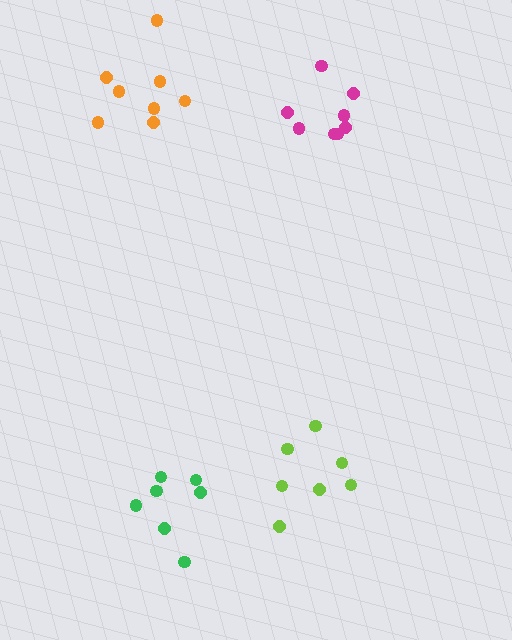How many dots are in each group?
Group 1: 7 dots, Group 2: 7 dots, Group 3: 8 dots, Group 4: 8 dots (30 total).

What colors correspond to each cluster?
The clusters are colored: lime, green, orange, magenta.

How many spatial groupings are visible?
There are 4 spatial groupings.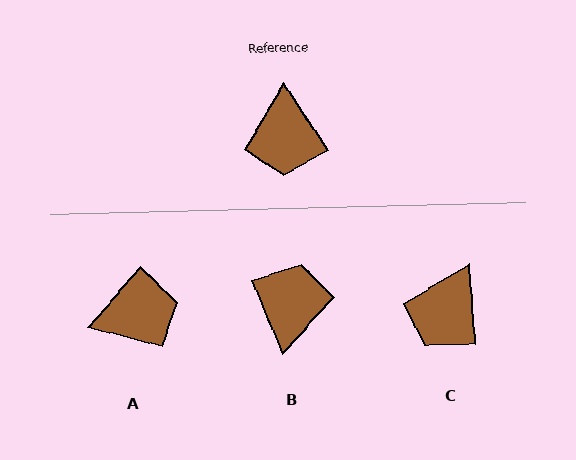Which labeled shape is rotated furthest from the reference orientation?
B, about 169 degrees away.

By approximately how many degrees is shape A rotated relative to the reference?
Approximately 106 degrees counter-clockwise.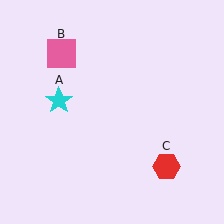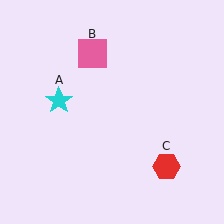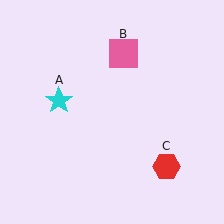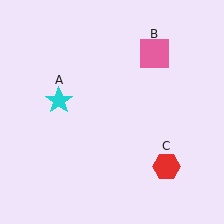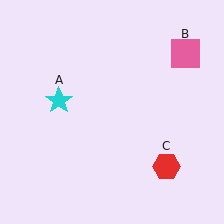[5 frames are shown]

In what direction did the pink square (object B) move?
The pink square (object B) moved right.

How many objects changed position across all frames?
1 object changed position: pink square (object B).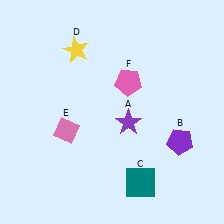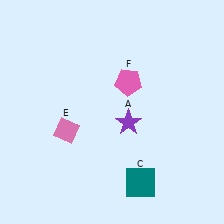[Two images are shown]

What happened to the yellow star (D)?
The yellow star (D) was removed in Image 2. It was in the top-left area of Image 1.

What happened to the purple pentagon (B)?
The purple pentagon (B) was removed in Image 2. It was in the bottom-right area of Image 1.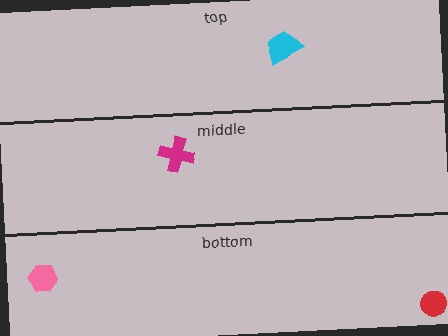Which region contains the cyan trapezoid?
The top region.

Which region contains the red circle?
The bottom region.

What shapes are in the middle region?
The magenta cross.